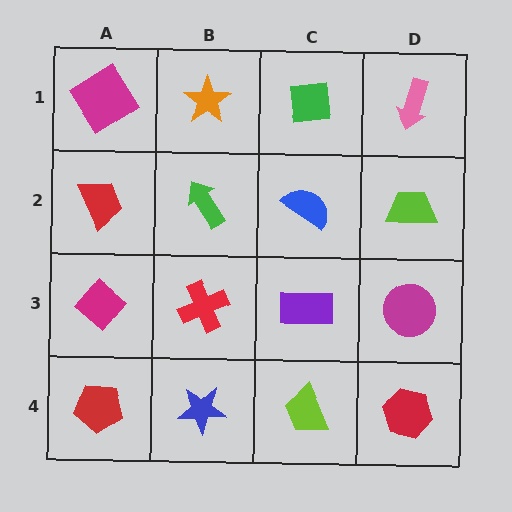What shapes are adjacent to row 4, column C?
A purple rectangle (row 3, column C), a blue star (row 4, column B), a red hexagon (row 4, column D).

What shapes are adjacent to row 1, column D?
A lime trapezoid (row 2, column D), a green square (row 1, column C).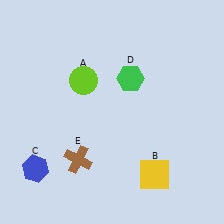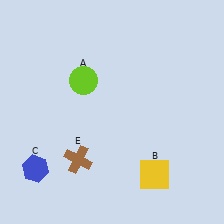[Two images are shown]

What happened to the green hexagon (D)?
The green hexagon (D) was removed in Image 2. It was in the top-right area of Image 1.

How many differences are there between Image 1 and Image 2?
There is 1 difference between the two images.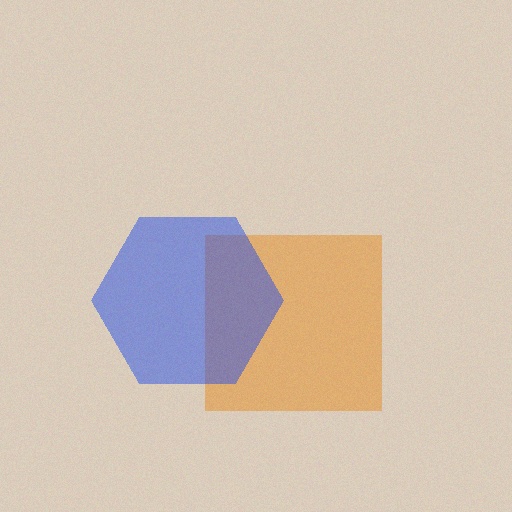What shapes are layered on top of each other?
The layered shapes are: an orange square, a blue hexagon.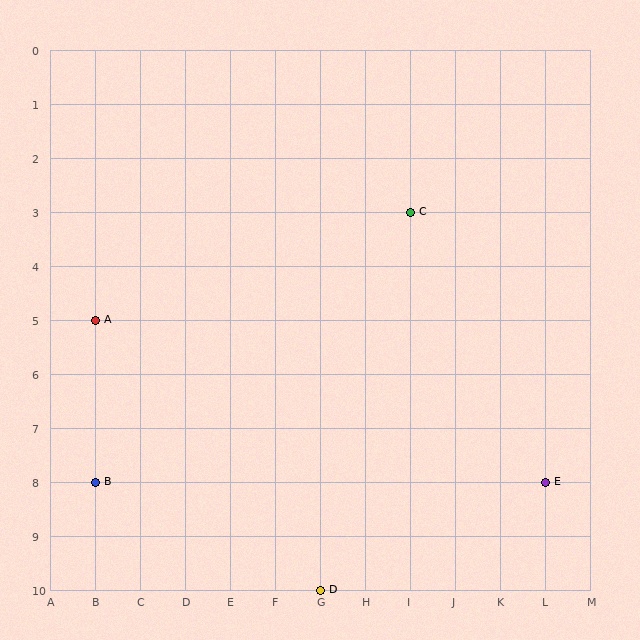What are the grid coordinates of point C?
Point C is at grid coordinates (I, 3).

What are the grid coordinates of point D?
Point D is at grid coordinates (G, 10).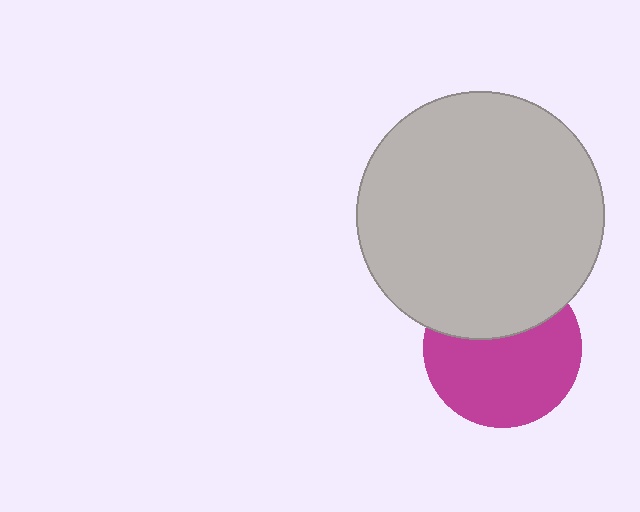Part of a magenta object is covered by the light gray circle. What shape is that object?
It is a circle.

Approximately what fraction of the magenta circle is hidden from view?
Roughly 36% of the magenta circle is hidden behind the light gray circle.